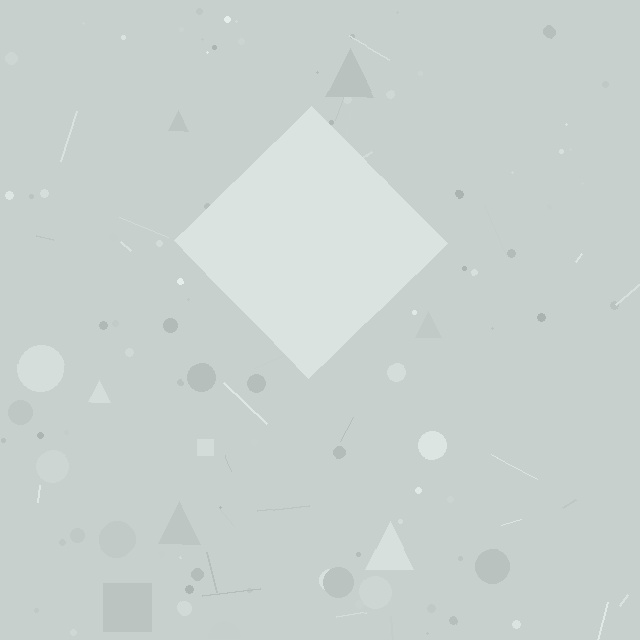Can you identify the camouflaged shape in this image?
The camouflaged shape is a diamond.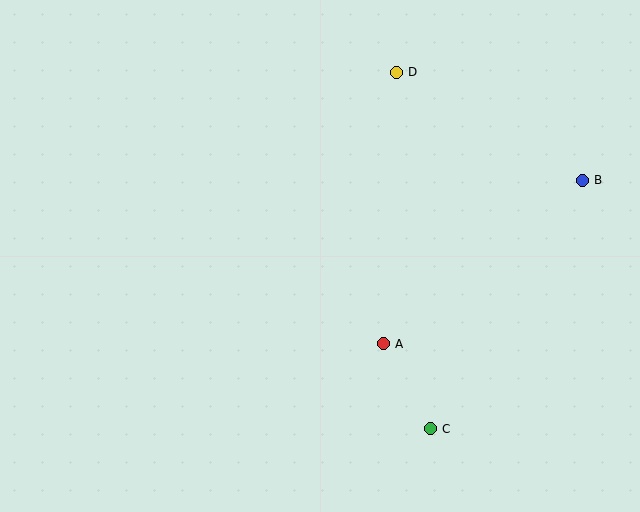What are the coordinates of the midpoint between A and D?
The midpoint between A and D is at (390, 208).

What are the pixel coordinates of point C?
Point C is at (430, 429).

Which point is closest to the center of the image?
Point A at (383, 344) is closest to the center.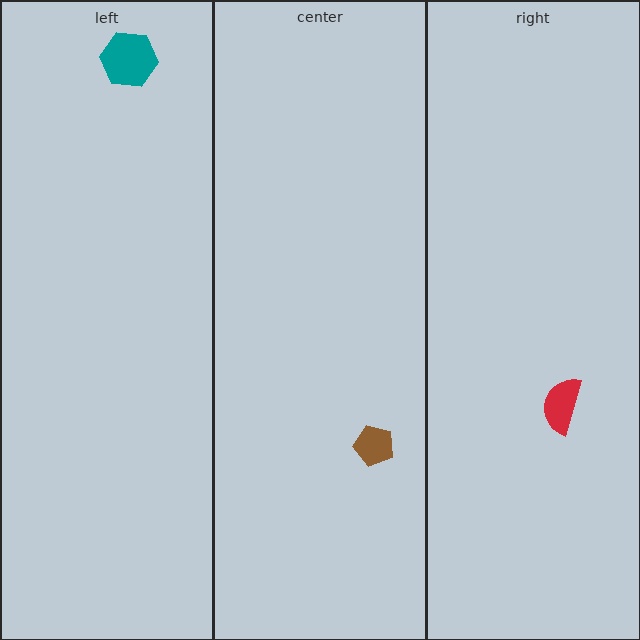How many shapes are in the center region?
1.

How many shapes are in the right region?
1.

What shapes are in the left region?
The teal hexagon.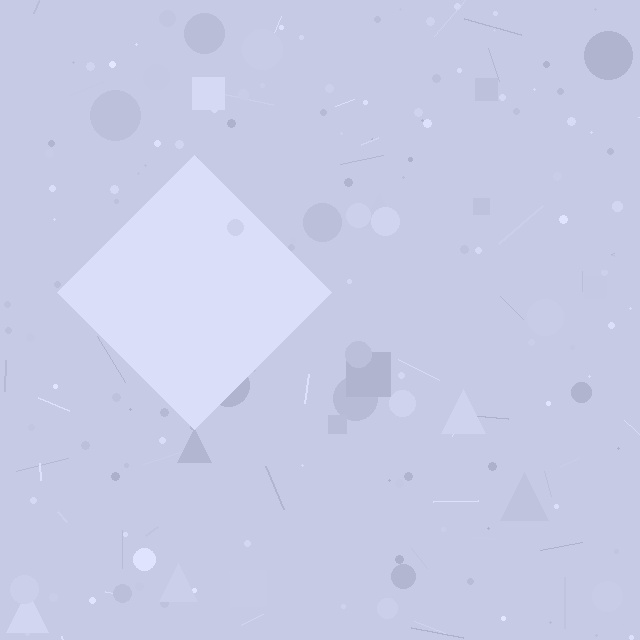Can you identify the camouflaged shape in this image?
The camouflaged shape is a diamond.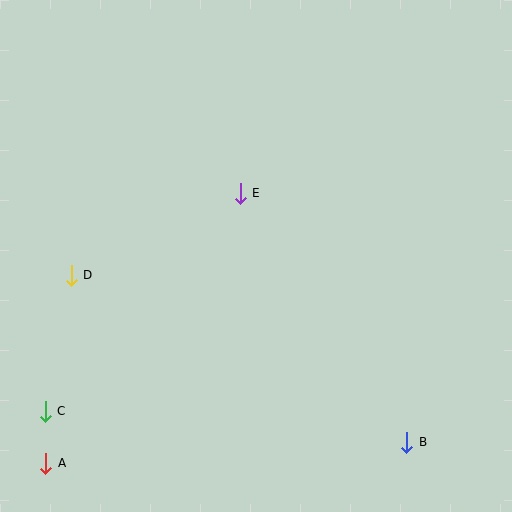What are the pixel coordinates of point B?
Point B is at (407, 442).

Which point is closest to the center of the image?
Point E at (240, 193) is closest to the center.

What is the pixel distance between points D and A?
The distance between D and A is 190 pixels.